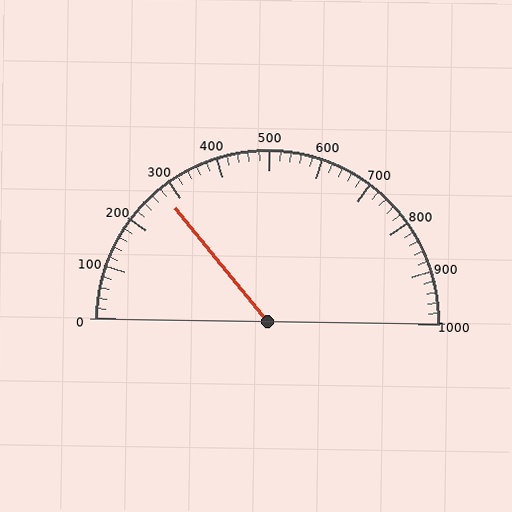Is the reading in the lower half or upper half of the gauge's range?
The reading is in the lower half of the range (0 to 1000).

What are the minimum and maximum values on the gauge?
The gauge ranges from 0 to 1000.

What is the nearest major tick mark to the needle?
The nearest major tick mark is 300.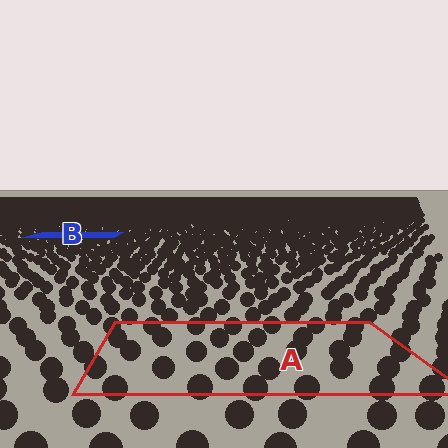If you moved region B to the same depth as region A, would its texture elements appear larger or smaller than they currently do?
They would appear larger. At a closer depth, the same texture elements are projected at a bigger on-screen size.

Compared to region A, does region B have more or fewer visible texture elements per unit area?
Region B has more texture elements per unit area — they are packed more densely because it is farther away.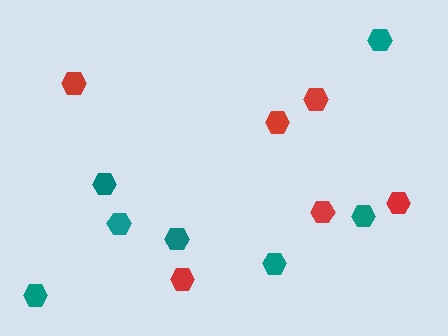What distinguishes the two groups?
There are 2 groups: one group of red hexagons (6) and one group of teal hexagons (7).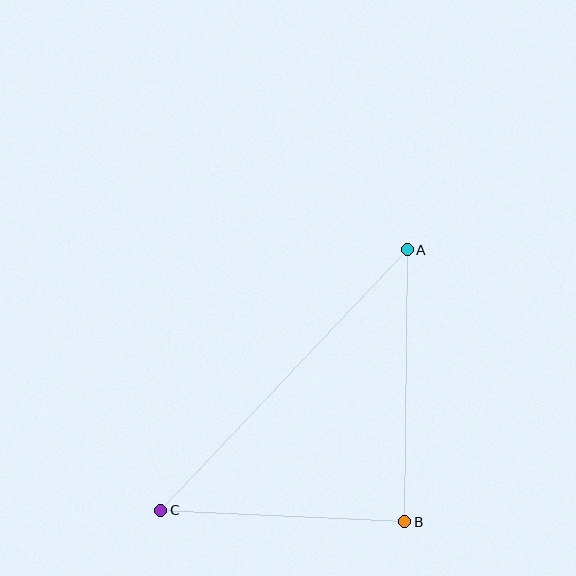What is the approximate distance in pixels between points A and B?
The distance between A and B is approximately 272 pixels.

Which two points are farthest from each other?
Points A and C are farthest from each other.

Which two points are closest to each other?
Points B and C are closest to each other.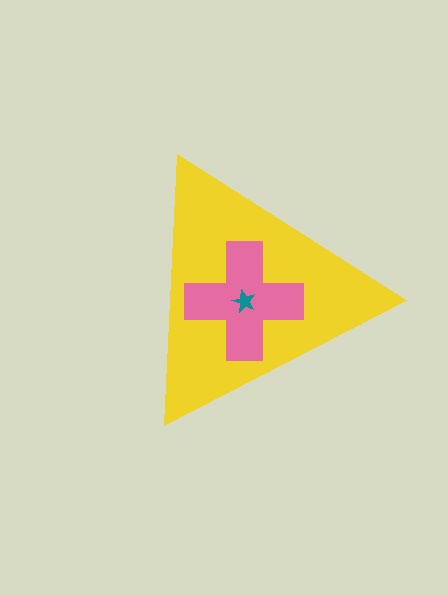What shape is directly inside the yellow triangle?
The pink cross.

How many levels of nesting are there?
3.